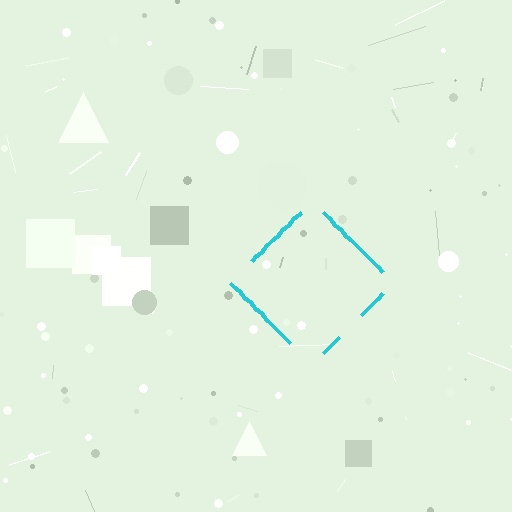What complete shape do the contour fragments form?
The contour fragments form a diamond.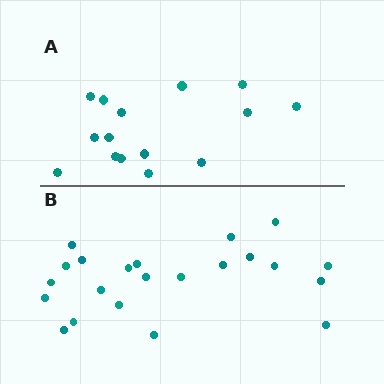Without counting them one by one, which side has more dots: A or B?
Region B (the bottom region) has more dots.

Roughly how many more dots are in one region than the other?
Region B has roughly 8 or so more dots than region A.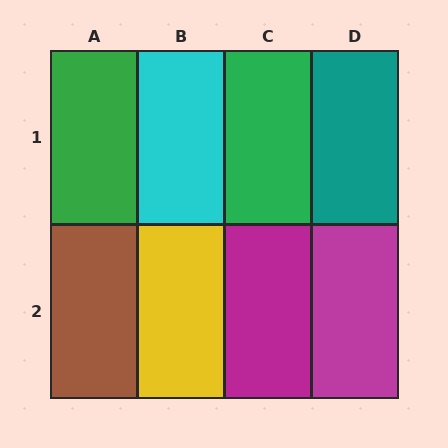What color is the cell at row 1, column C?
Green.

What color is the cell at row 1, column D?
Teal.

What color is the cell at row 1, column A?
Green.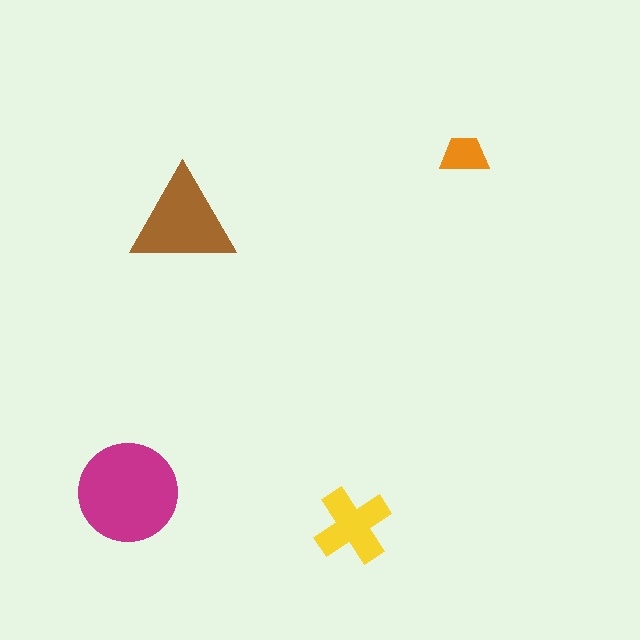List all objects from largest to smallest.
The magenta circle, the brown triangle, the yellow cross, the orange trapezoid.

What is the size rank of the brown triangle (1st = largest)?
2nd.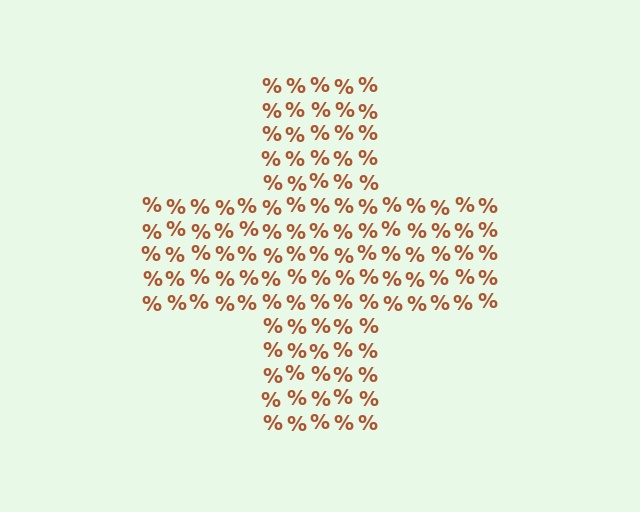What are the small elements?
The small elements are percent signs.